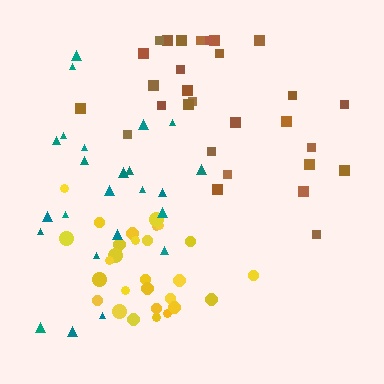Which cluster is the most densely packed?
Yellow.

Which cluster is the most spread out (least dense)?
Teal.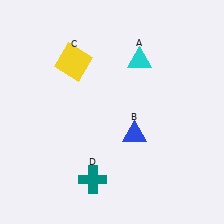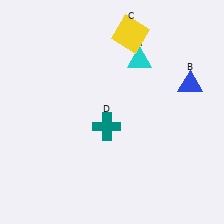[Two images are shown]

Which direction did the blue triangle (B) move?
The blue triangle (B) moved right.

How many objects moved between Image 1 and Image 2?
3 objects moved between the two images.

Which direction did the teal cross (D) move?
The teal cross (D) moved up.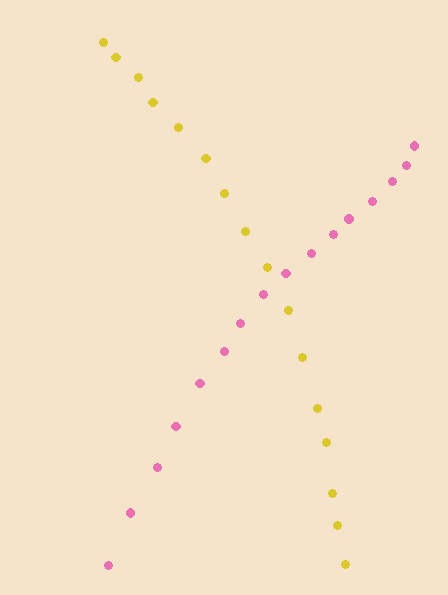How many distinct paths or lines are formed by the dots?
There are 2 distinct paths.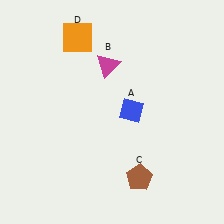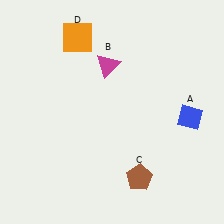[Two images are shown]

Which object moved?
The blue diamond (A) moved right.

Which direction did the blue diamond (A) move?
The blue diamond (A) moved right.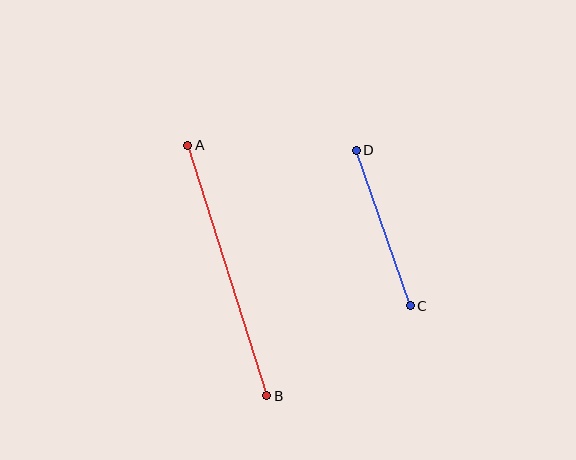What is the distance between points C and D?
The distance is approximately 165 pixels.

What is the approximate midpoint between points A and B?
The midpoint is at approximately (227, 271) pixels.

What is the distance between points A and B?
The distance is approximately 263 pixels.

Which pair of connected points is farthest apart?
Points A and B are farthest apart.